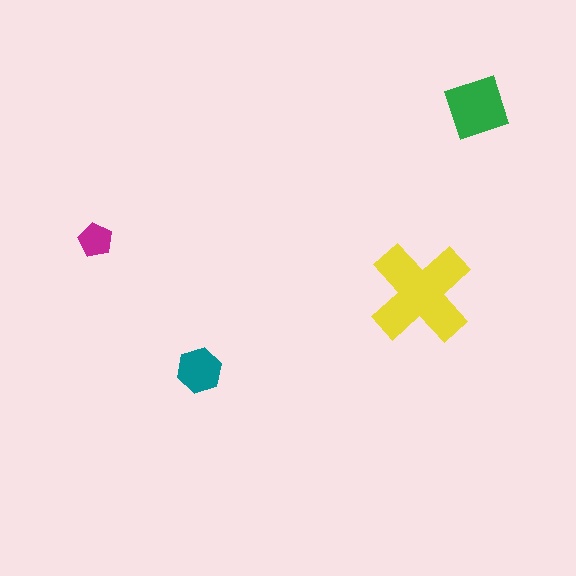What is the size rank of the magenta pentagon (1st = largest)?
4th.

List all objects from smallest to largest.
The magenta pentagon, the teal hexagon, the green diamond, the yellow cross.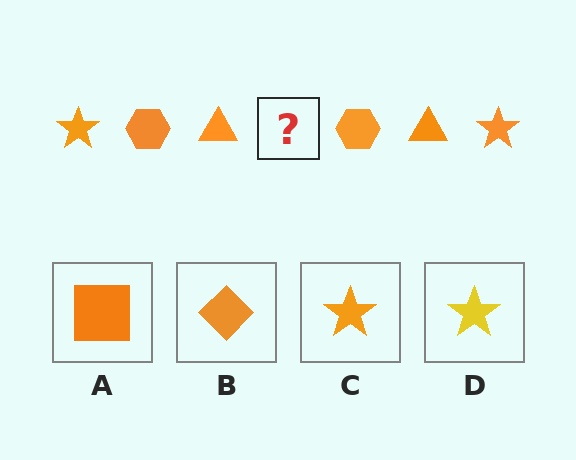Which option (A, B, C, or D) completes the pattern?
C.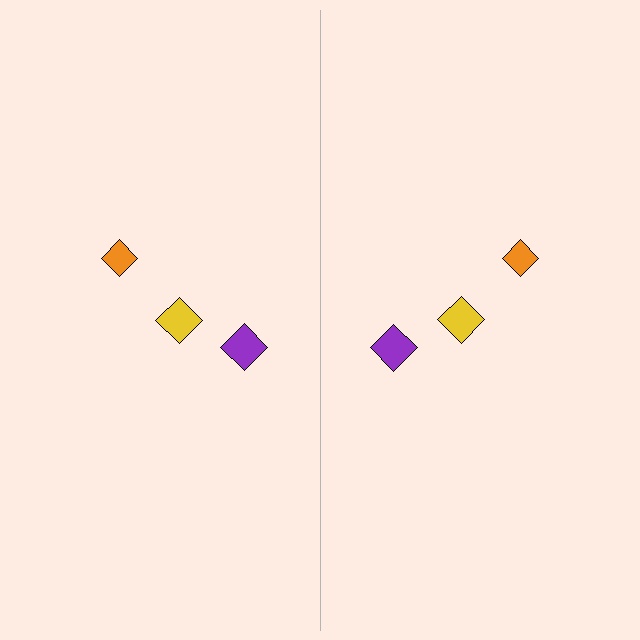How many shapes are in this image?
There are 6 shapes in this image.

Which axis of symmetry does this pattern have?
The pattern has a vertical axis of symmetry running through the center of the image.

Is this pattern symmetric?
Yes, this pattern has bilateral (reflection) symmetry.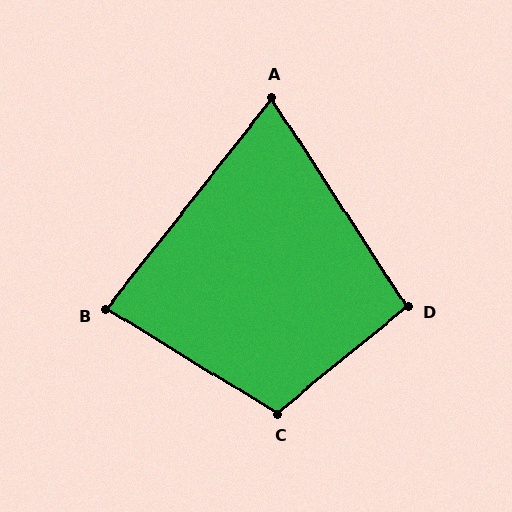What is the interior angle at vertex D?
Approximately 97 degrees (obtuse).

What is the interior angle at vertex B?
Approximately 83 degrees (acute).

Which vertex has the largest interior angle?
C, at approximately 109 degrees.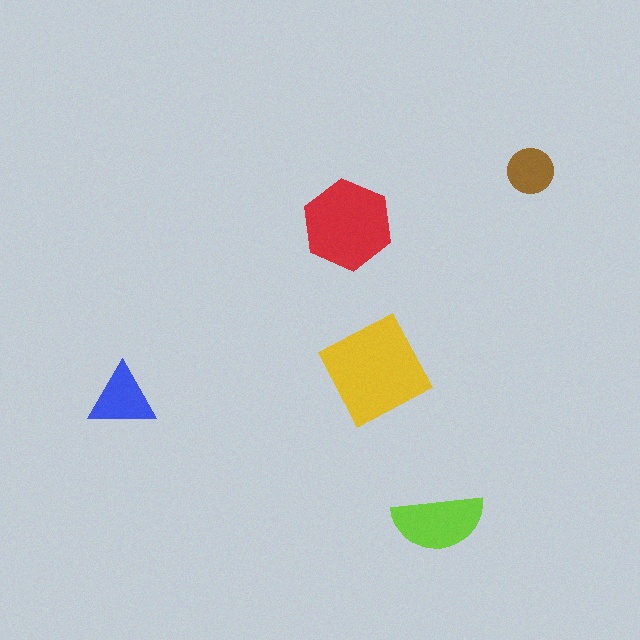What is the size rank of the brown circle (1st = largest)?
5th.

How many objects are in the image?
There are 5 objects in the image.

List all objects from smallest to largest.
The brown circle, the blue triangle, the lime semicircle, the red hexagon, the yellow diamond.